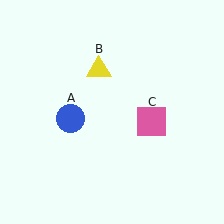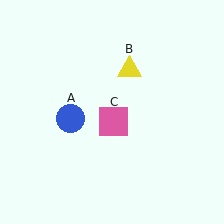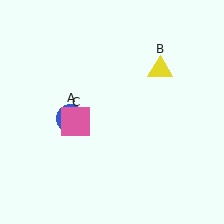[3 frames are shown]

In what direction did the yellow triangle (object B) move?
The yellow triangle (object B) moved right.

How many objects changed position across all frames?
2 objects changed position: yellow triangle (object B), pink square (object C).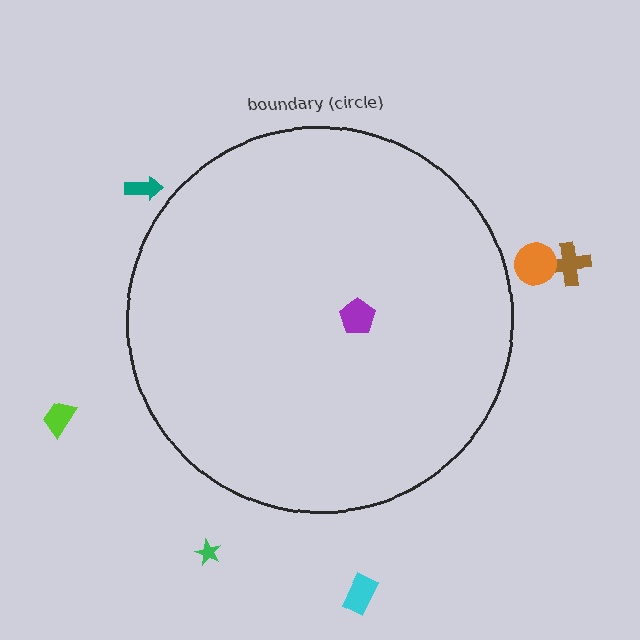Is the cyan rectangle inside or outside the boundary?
Outside.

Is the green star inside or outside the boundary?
Outside.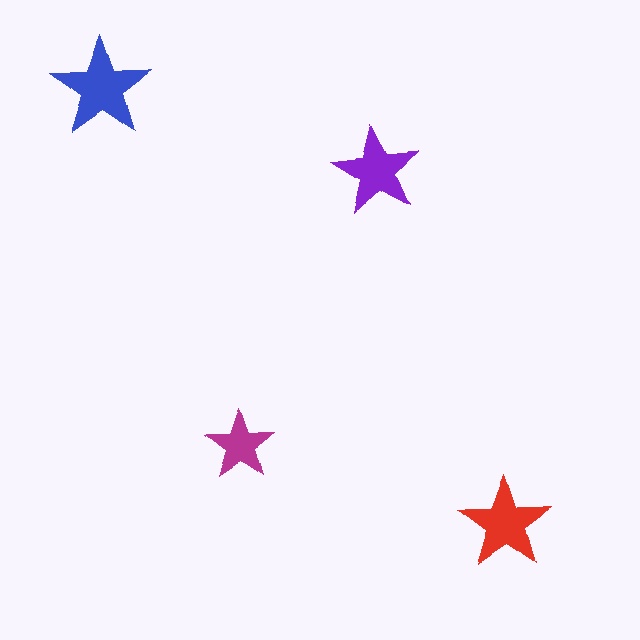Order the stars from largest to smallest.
the blue one, the red one, the purple one, the magenta one.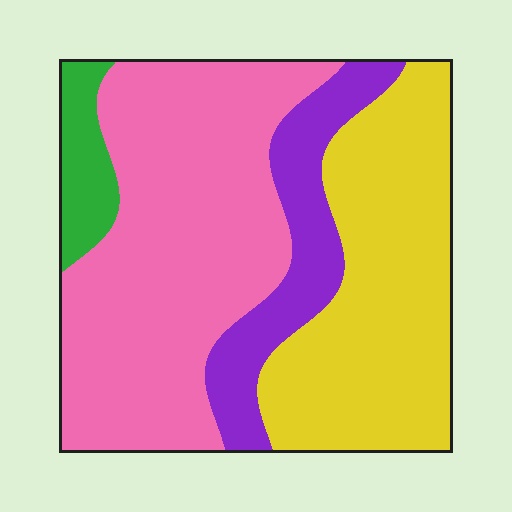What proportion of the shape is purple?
Purple takes up about one eighth (1/8) of the shape.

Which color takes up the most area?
Pink, at roughly 45%.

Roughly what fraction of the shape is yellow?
Yellow covers 34% of the shape.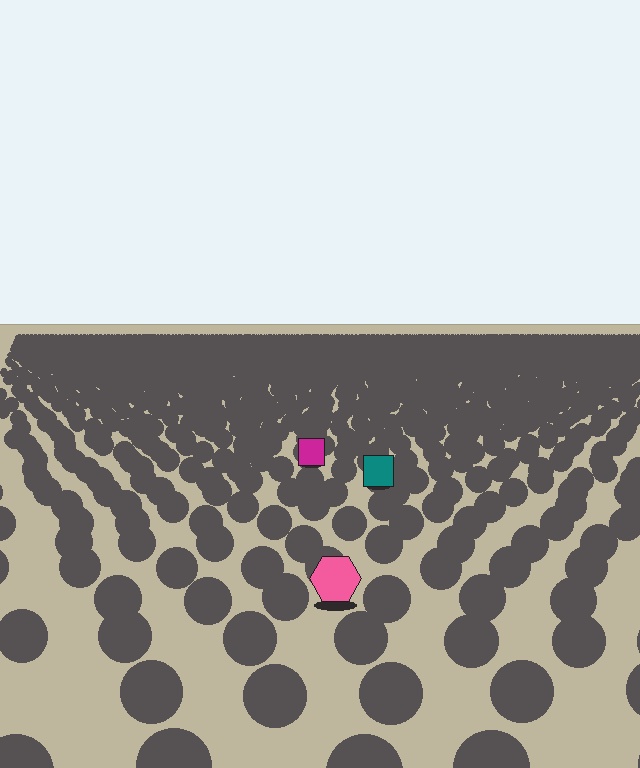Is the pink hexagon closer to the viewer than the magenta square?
Yes. The pink hexagon is closer — you can tell from the texture gradient: the ground texture is coarser near it.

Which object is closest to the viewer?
The pink hexagon is closest. The texture marks near it are larger and more spread out.